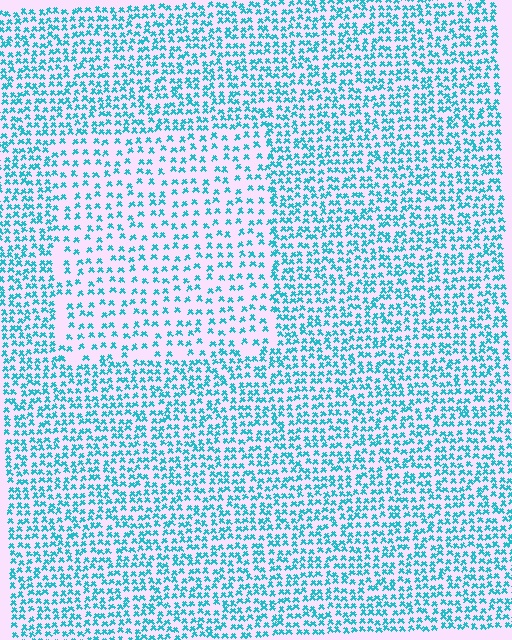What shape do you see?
I see a rectangle.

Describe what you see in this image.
The image contains small cyan elements arranged at two different densities. A rectangle-shaped region is visible where the elements are less densely packed than the surrounding area.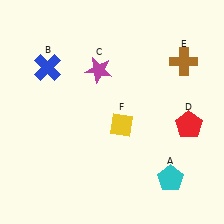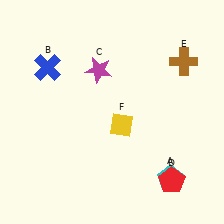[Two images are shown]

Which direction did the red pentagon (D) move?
The red pentagon (D) moved down.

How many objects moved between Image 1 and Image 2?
1 object moved between the two images.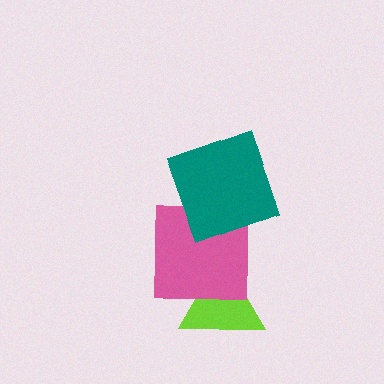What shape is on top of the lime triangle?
The pink square is on top of the lime triangle.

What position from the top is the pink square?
The pink square is 2nd from the top.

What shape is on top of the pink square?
The teal square is on top of the pink square.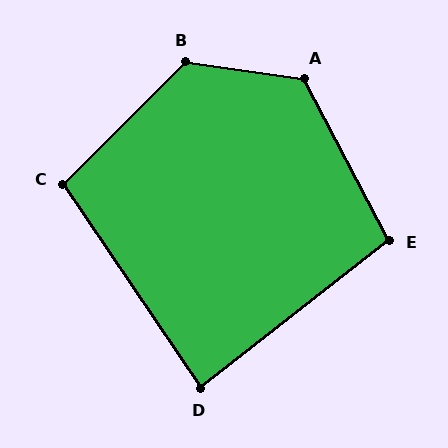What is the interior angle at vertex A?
Approximately 126 degrees (obtuse).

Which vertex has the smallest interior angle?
D, at approximately 86 degrees.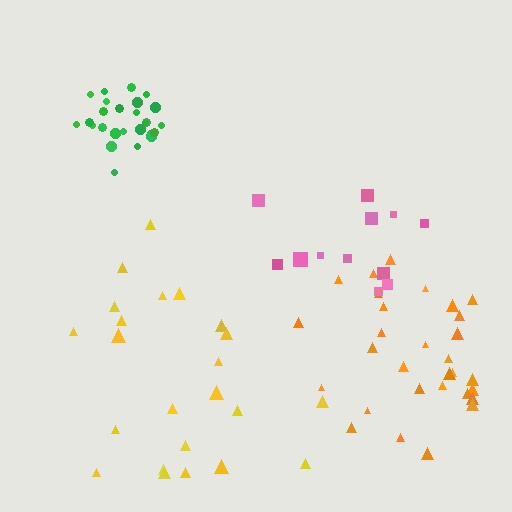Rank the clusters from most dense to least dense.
green, orange, yellow, pink.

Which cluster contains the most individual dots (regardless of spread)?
Orange (31).